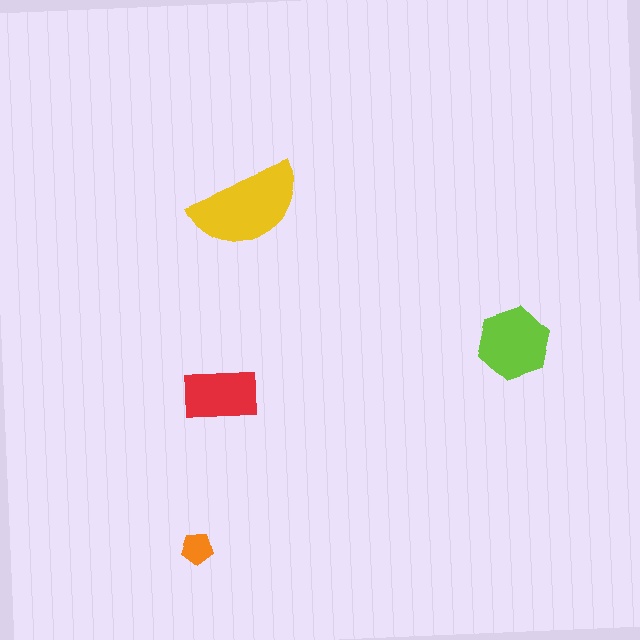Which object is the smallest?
The orange pentagon.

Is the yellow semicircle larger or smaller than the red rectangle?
Larger.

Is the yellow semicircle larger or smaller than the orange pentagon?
Larger.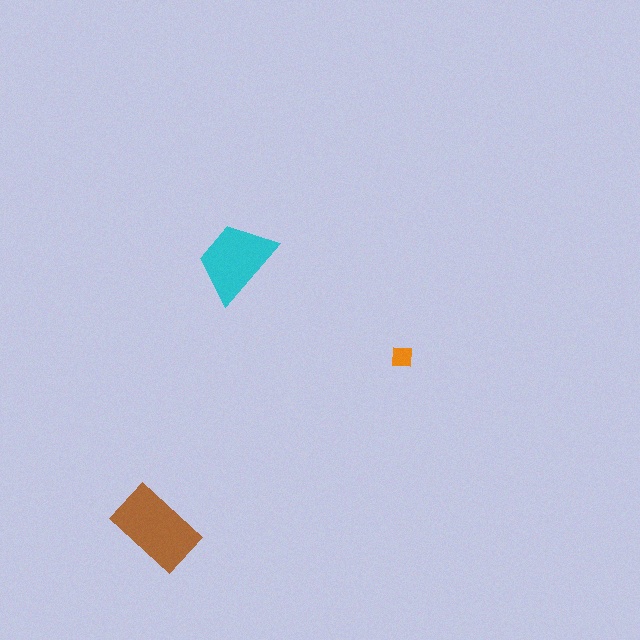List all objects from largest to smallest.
The brown rectangle, the cyan trapezoid, the orange square.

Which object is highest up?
The cyan trapezoid is topmost.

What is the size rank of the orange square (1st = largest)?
3rd.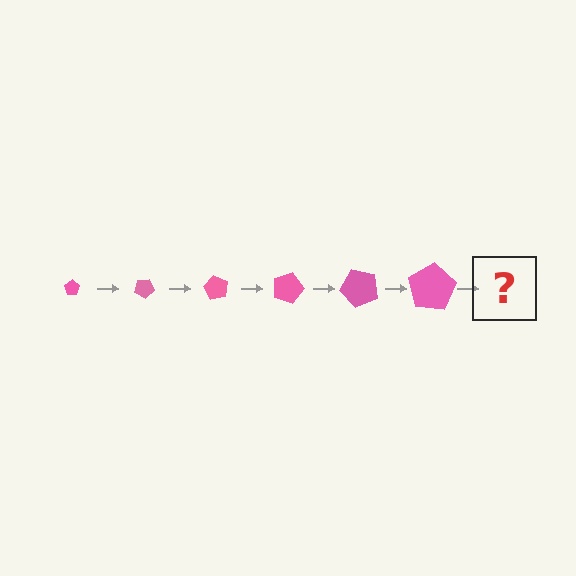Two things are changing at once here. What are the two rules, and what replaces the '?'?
The two rules are that the pentagon grows larger each step and it rotates 30 degrees each step. The '?' should be a pentagon, larger than the previous one and rotated 180 degrees from the start.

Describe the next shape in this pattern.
It should be a pentagon, larger than the previous one and rotated 180 degrees from the start.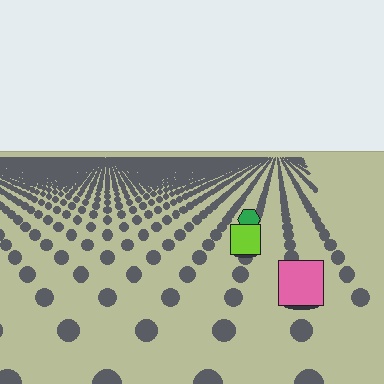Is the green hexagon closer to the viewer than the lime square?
No. The lime square is closer — you can tell from the texture gradient: the ground texture is coarser near it.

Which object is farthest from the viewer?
The green hexagon is farthest from the viewer. It appears smaller and the ground texture around it is denser.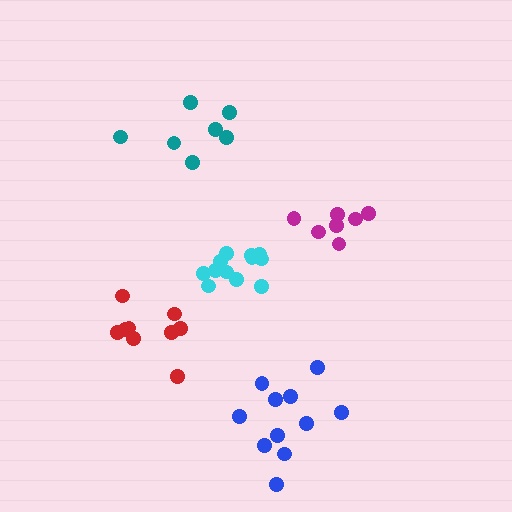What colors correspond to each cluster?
The clusters are colored: red, magenta, cyan, teal, blue.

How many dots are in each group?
Group 1: 9 dots, Group 2: 7 dots, Group 3: 12 dots, Group 4: 7 dots, Group 5: 12 dots (47 total).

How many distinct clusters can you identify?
There are 5 distinct clusters.